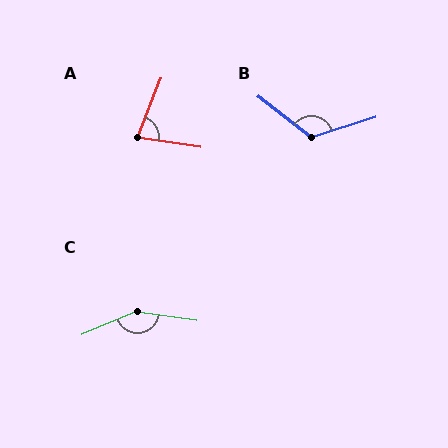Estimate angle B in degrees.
Approximately 124 degrees.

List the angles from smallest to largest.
A (78°), B (124°), C (149°).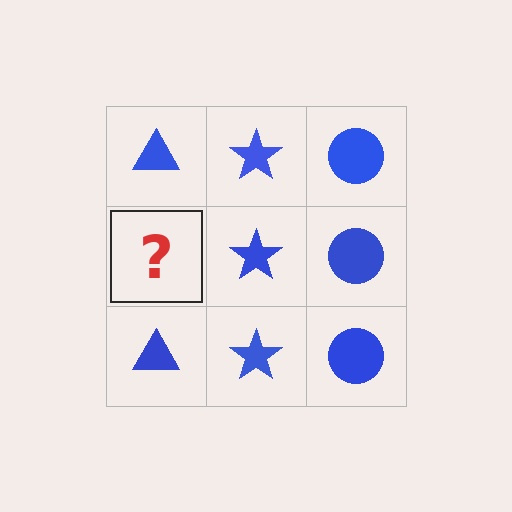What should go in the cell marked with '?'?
The missing cell should contain a blue triangle.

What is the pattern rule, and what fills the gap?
The rule is that each column has a consistent shape. The gap should be filled with a blue triangle.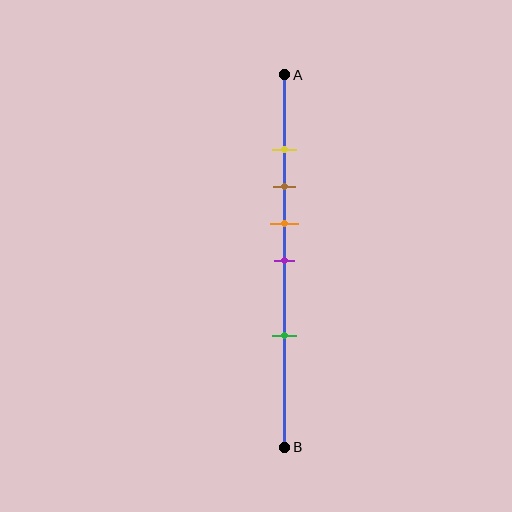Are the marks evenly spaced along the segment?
No, the marks are not evenly spaced.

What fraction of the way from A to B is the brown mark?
The brown mark is approximately 30% (0.3) of the way from A to B.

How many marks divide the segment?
There are 5 marks dividing the segment.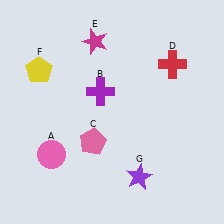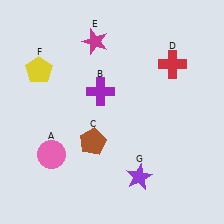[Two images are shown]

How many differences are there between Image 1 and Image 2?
There is 1 difference between the two images.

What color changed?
The pentagon (C) changed from pink in Image 1 to brown in Image 2.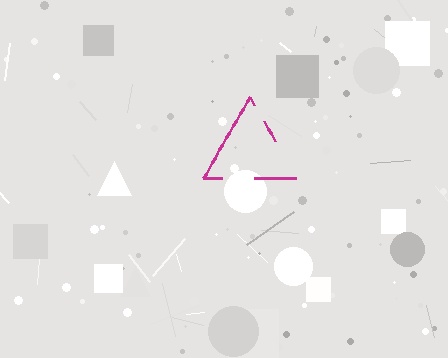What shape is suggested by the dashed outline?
The dashed outline suggests a triangle.